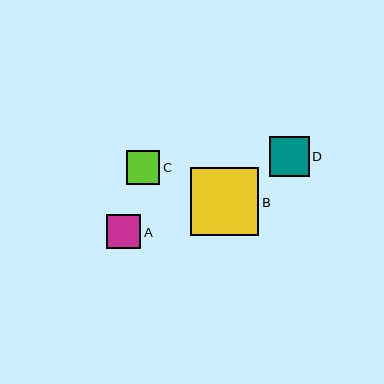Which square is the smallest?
Square C is the smallest with a size of approximately 33 pixels.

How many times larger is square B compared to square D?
Square B is approximately 1.7 times the size of square D.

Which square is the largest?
Square B is the largest with a size of approximately 68 pixels.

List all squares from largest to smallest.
From largest to smallest: B, D, A, C.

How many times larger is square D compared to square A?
Square D is approximately 1.1 times the size of square A.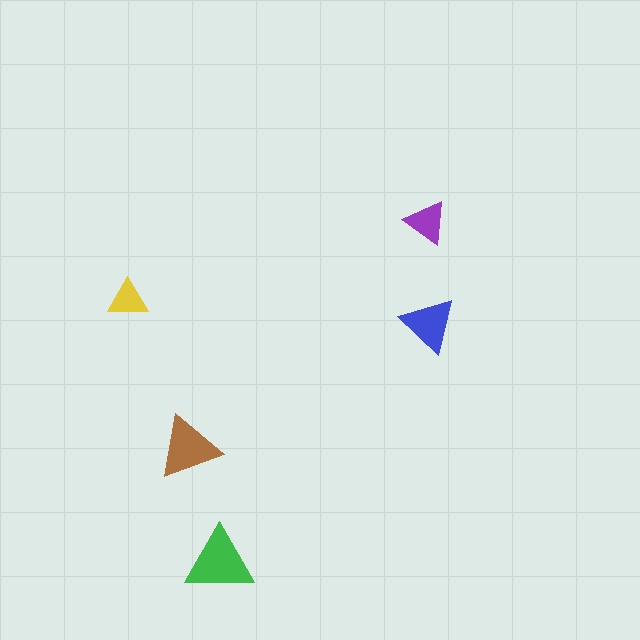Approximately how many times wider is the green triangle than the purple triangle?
About 1.5 times wider.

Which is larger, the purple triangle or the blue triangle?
The blue one.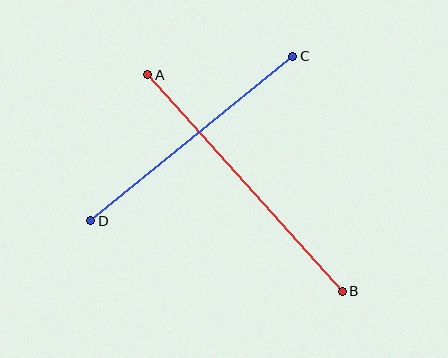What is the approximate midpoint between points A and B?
The midpoint is at approximately (245, 183) pixels.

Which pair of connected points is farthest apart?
Points A and B are farthest apart.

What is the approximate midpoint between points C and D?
The midpoint is at approximately (192, 139) pixels.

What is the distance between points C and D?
The distance is approximately 260 pixels.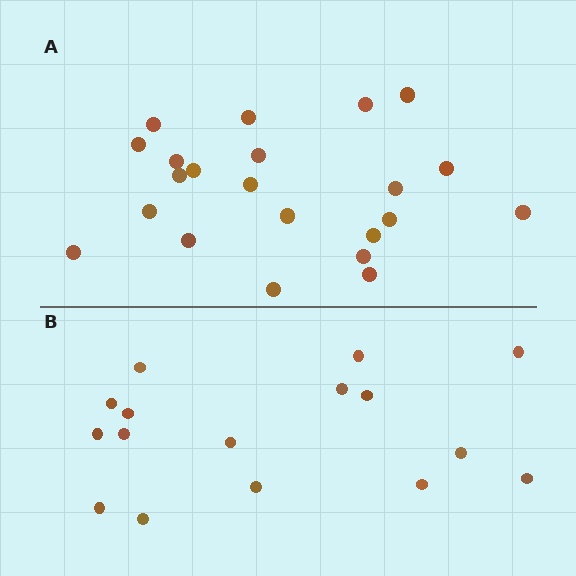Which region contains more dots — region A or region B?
Region A (the top region) has more dots.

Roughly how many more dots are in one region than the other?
Region A has about 6 more dots than region B.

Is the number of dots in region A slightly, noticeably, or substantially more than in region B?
Region A has noticeably more, but not dramatically so. The ratio is roughly 1.4 to 1.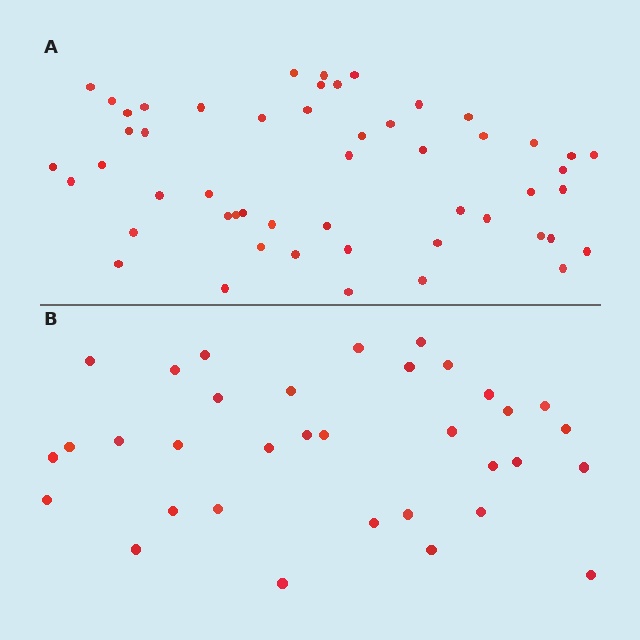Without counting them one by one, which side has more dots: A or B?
Region A (the top region) has more dots.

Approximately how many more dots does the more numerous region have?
Region A has approximately 20 more dots than region B.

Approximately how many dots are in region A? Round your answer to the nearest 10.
About 50 dots. (The exact count is 52, which rounds to 50.)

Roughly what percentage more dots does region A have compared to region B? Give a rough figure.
About 55% more.